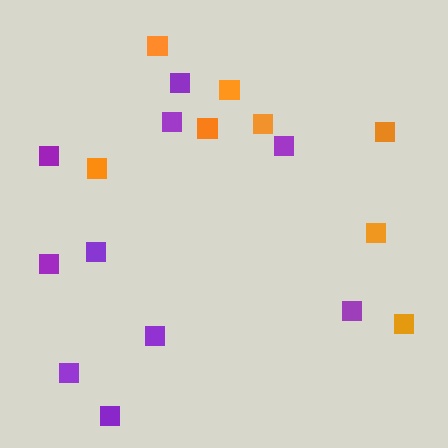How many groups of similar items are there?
There are 2 groups: one group of orange squares (8) and one group of purple squares (10).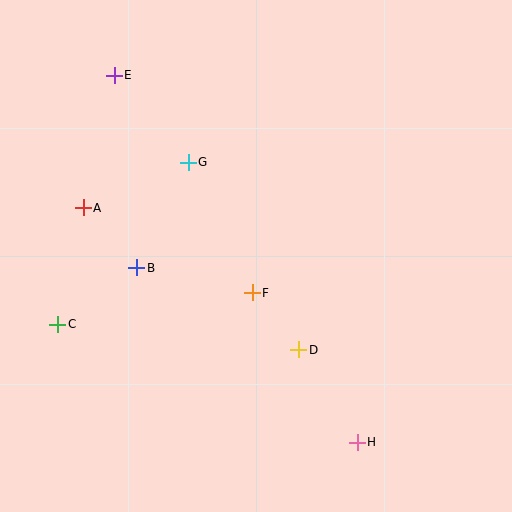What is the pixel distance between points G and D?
The distance between G and D is 218 pixels.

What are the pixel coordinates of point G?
Point G is at (188, 162).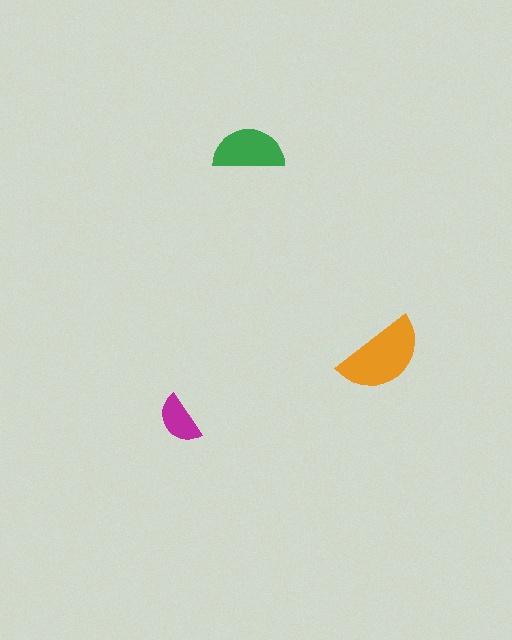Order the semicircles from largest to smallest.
the orange one, the green one, the magenta one.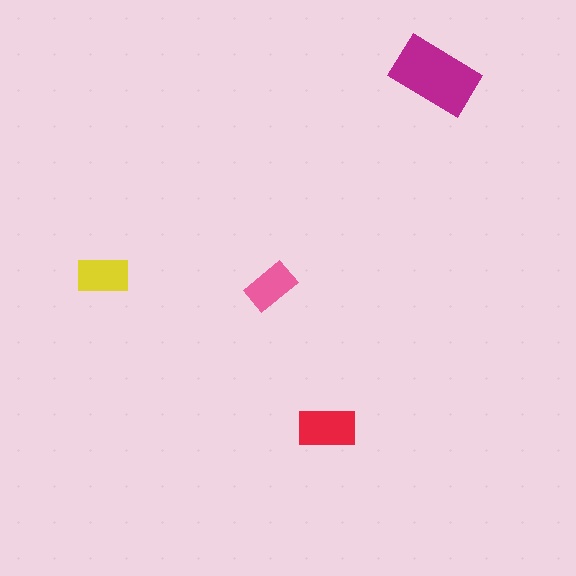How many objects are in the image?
There are 4 objects in the image.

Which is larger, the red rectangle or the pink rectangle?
The red one.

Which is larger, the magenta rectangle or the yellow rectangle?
The magenta one.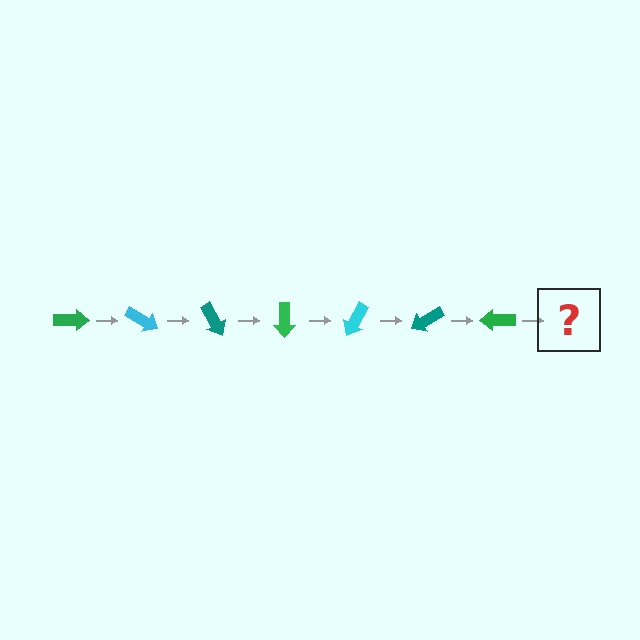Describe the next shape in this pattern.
It should be a cyan arrow, rotated 210 degrees from the start.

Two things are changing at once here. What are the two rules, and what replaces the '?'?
The two rules are that it rotates 30 degrees each step and the color cycles through green, cyan, and teal. The '?' should be a cyan arrow, rotated 210 degrees from the start.